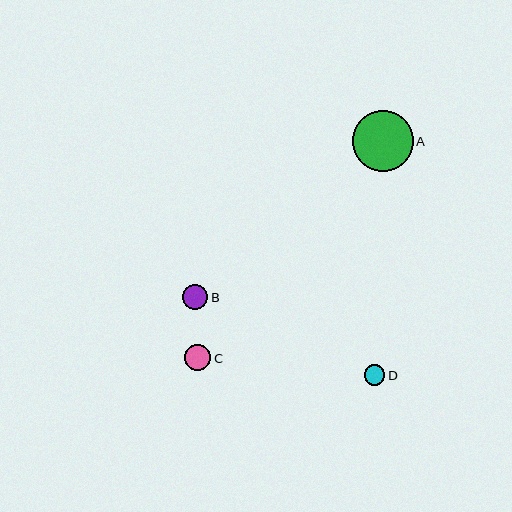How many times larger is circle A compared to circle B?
Circle A is approximately 2.5 times the size of circle B.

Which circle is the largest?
Circle A is the largest with a size of approximately 61 pixels.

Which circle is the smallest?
Circle D is the smallest with a size of approximately 20 pixels.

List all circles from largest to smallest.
From largest to smallest: A, C, B, D.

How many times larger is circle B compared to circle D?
Circle B is approximately 1.2 times the size of circle D.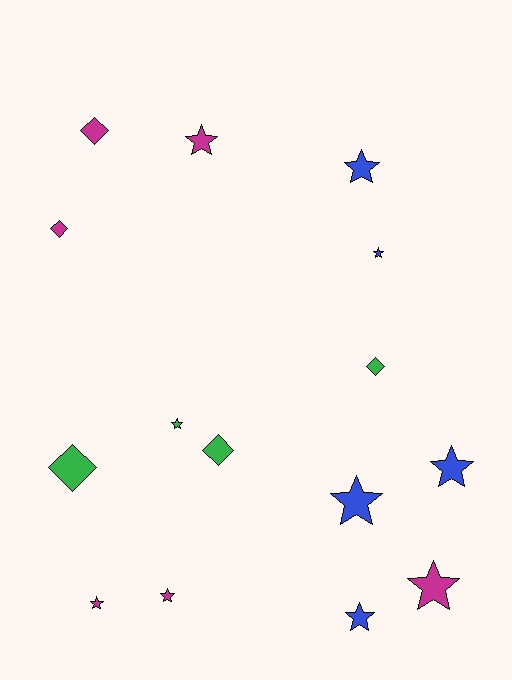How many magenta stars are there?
There are 4 magenta stars.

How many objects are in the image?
There are 15 objects.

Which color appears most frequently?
Magenta, with 6 objects.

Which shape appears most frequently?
Star, with 10 objects.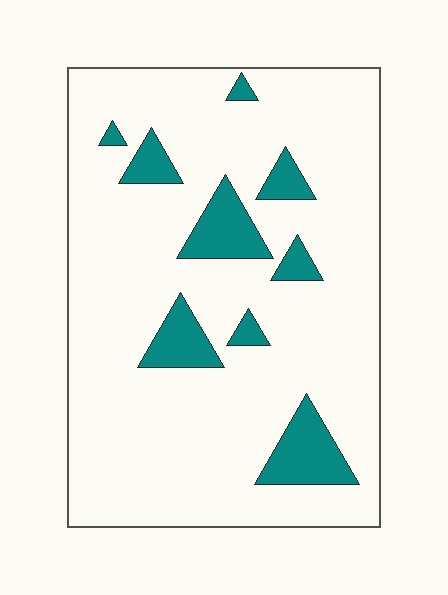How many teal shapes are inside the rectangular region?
9.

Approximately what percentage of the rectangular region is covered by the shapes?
Approximately 15%.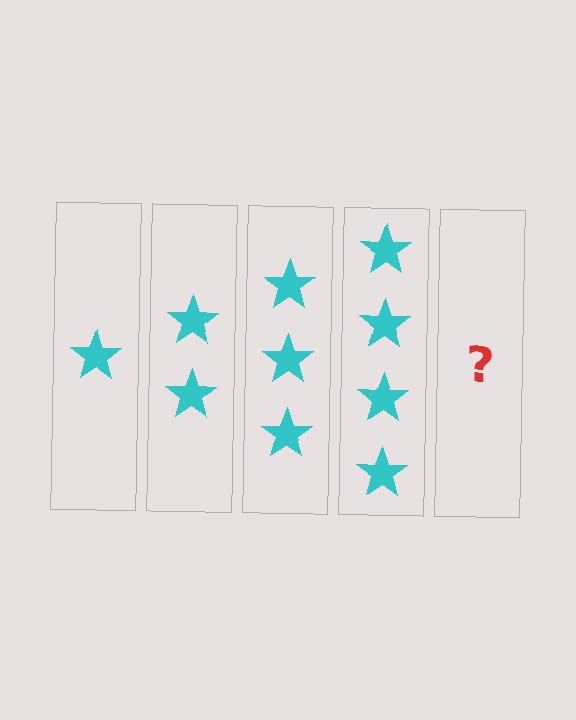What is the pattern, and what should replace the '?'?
The pattern is that each step adds one more star. The '?' should be 5 stars.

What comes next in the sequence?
The next element should be 5 stars.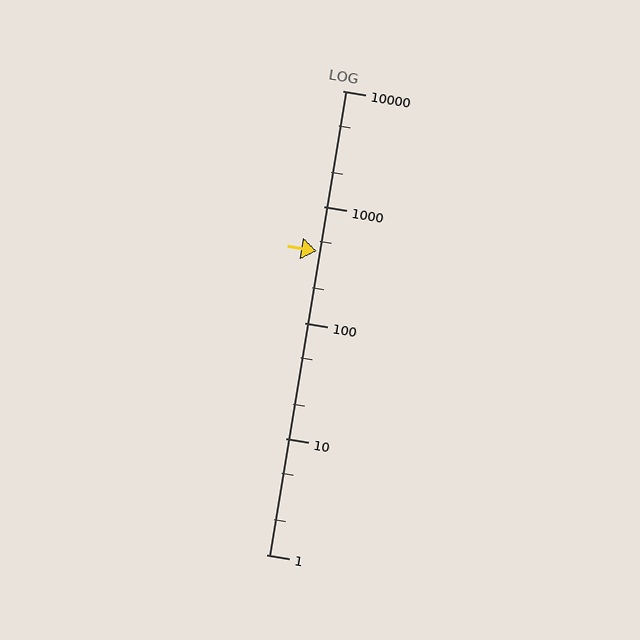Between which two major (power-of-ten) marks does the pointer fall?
The pointer is between 100 and 1000.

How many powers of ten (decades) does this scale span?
The scale spans 4 decades, from 1 to 10000.